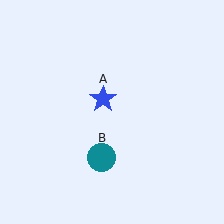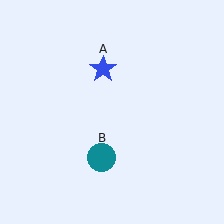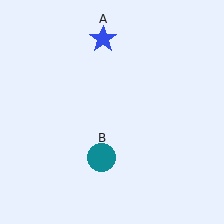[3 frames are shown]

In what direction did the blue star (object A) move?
The blue star (object A) moved up.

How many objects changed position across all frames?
1 object changed position: blue star (object A).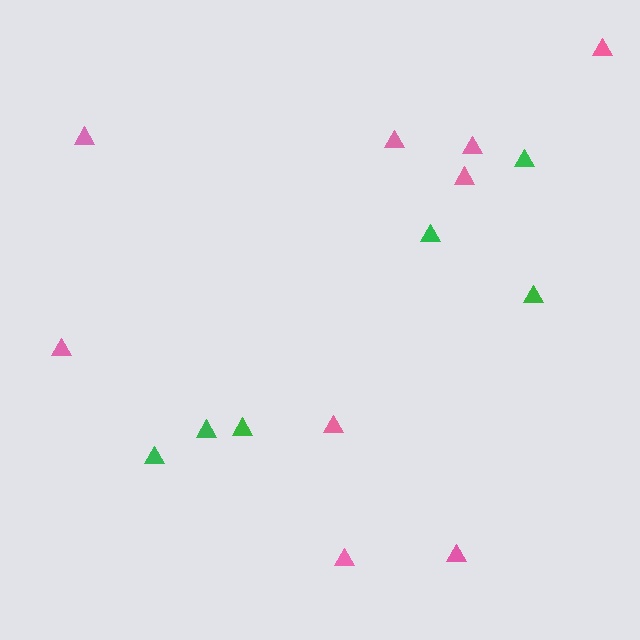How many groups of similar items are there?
There are 2 groups: one group of green triangles (6) and one group of pink triangles (9).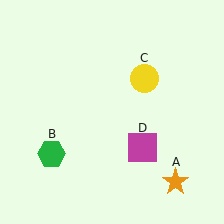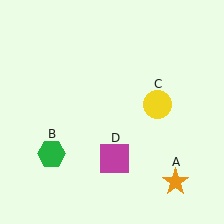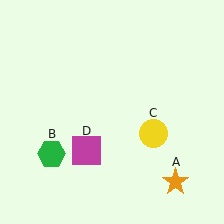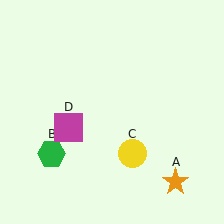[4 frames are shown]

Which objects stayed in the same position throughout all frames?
Orange star (object A) and green hexagon (object B) remained stationary.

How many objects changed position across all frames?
2 objects changed position: yellow circle (object C), magenta square (object D).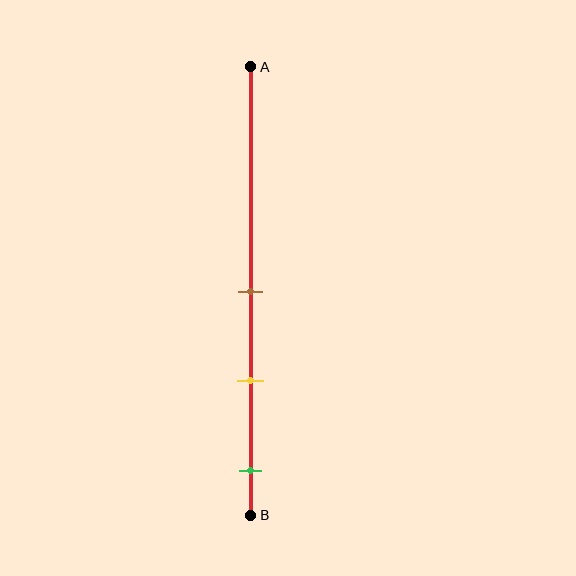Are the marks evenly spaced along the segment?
Yes, the marks are approximately evenly spaced.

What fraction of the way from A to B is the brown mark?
The brown mark is approximately 50% (0.5) of the way from A to B.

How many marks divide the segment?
There are 3 marks dividing the segment.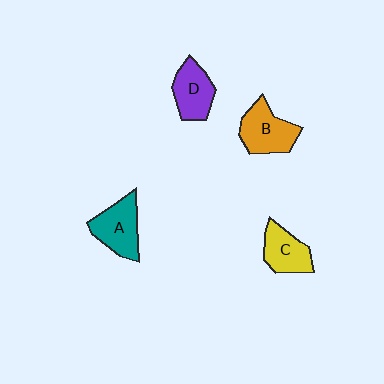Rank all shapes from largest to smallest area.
From largest to smallest: B (orange), A (teal), D (purple), C (yellow).